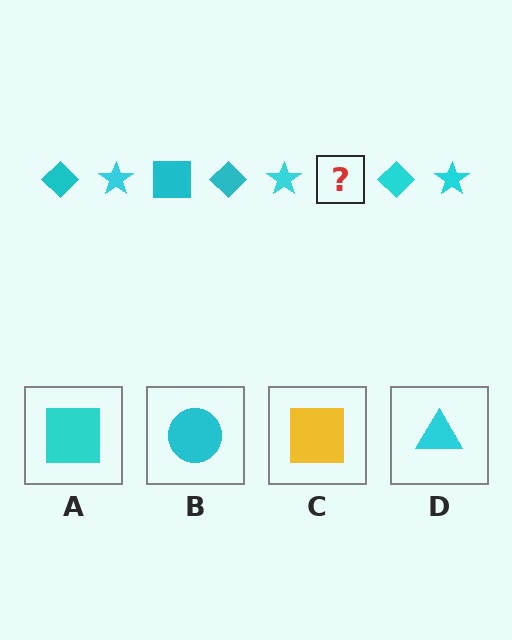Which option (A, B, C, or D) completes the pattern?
A.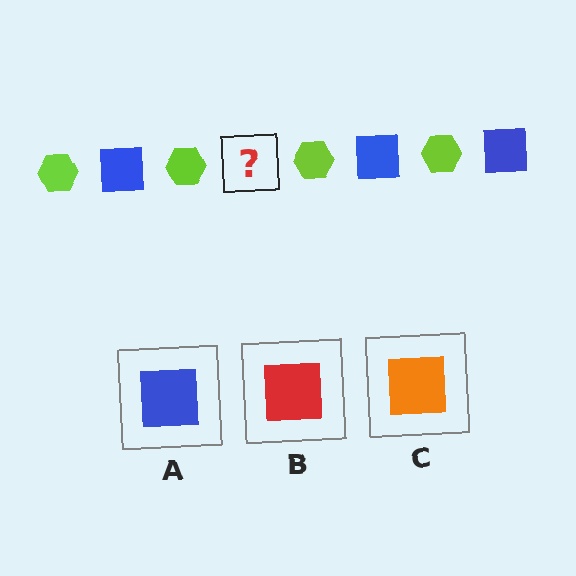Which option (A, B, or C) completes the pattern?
A.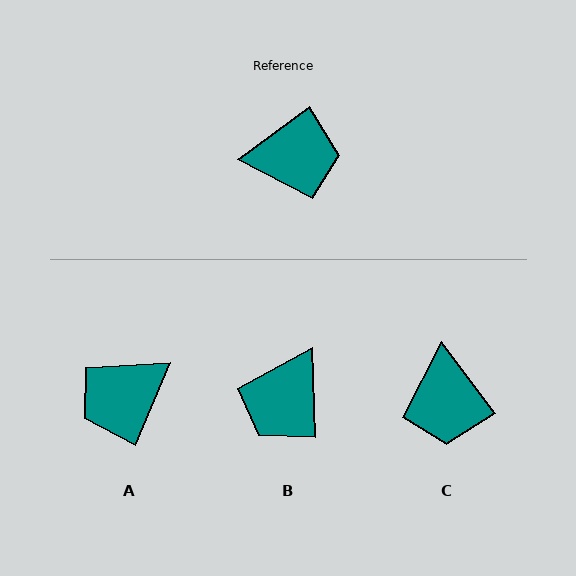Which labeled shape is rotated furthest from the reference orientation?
A, about 150 degrees away.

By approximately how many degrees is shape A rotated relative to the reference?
Approximately 150 degrees clockwise.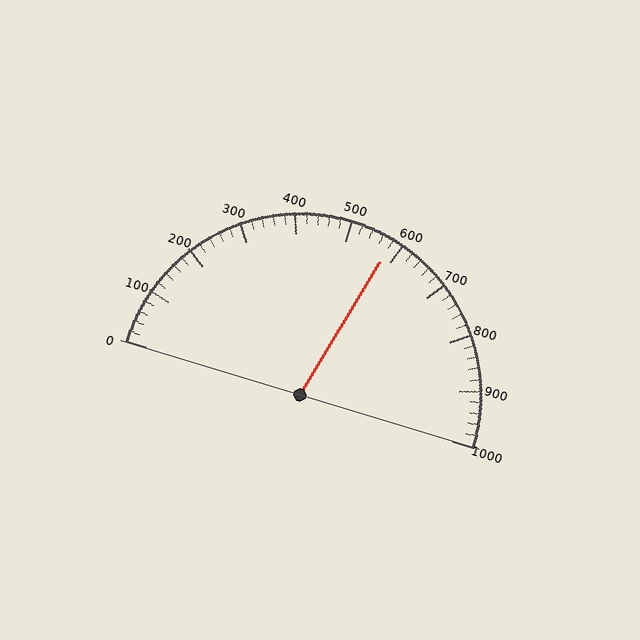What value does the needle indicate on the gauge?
The needle indicates approximately 580.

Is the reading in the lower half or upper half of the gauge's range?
The reading is in the upper half of the range (0 to 1000).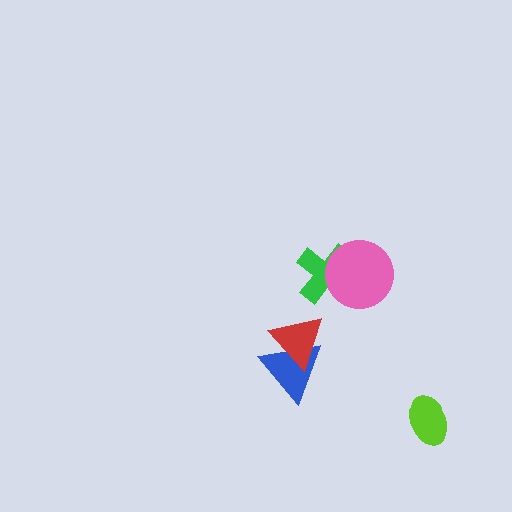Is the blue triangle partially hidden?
Yes, it is partially covered by another shape.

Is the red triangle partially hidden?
No, no other shape covers it.